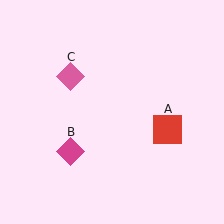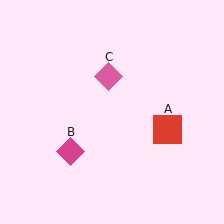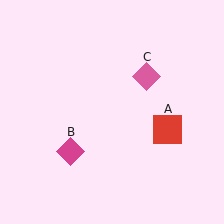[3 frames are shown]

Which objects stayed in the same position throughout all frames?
Red square (object A) and magenta diamond (object B) remained stationary.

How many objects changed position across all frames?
1 object changed position: pink diamond (object C).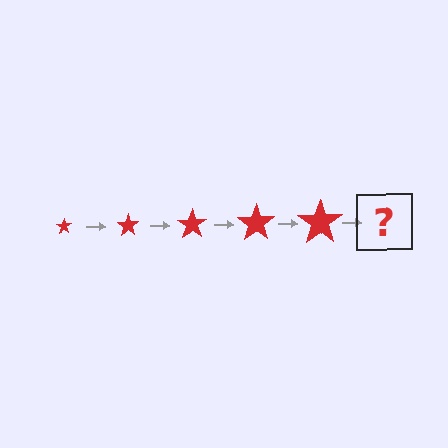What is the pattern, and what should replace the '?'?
The pattern is that the star gets progressively larger each step. The '?' should be a red star, larger than the previous one.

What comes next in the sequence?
The next element should be a red star, larger than the previous one.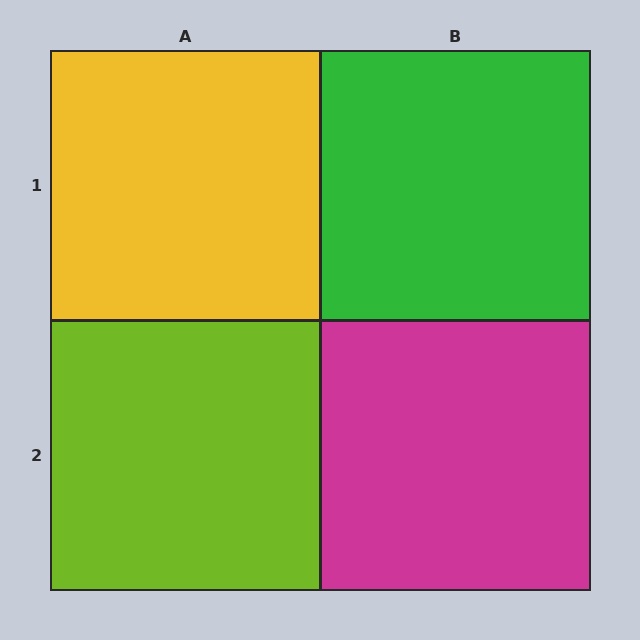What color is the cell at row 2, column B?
Magenta.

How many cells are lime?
1 cell is lime.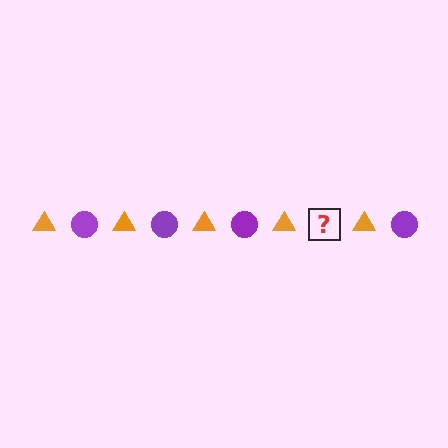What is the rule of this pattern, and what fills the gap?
The rule is that the pattern alternates between orange triangle and purple circle. The gap should be filled with a purple circle.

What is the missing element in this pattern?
The missing element is a purple circle.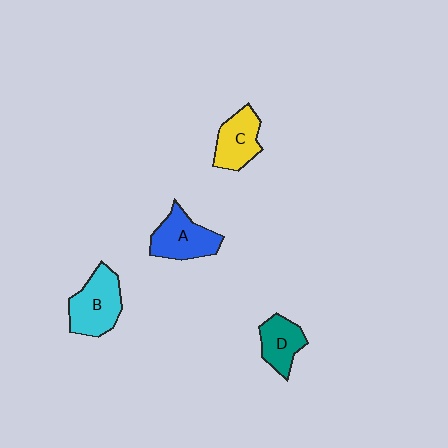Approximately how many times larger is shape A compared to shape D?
Approximately 1.3 times.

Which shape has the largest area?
Shape B (cyan).